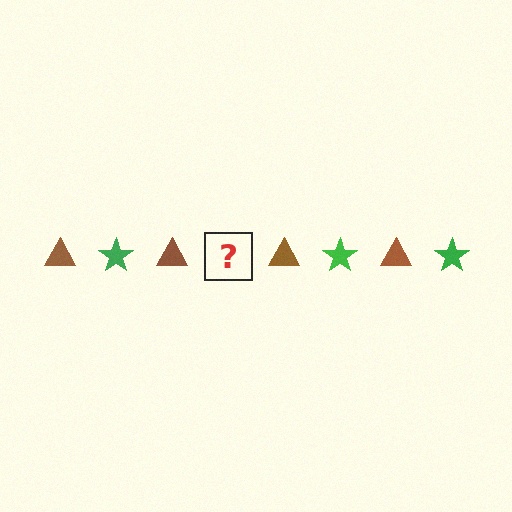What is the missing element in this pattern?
The missing element is a green star.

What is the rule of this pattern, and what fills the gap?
The rule is that the pattern alternates between brown triangle and green star. The gap should be filled with a green star.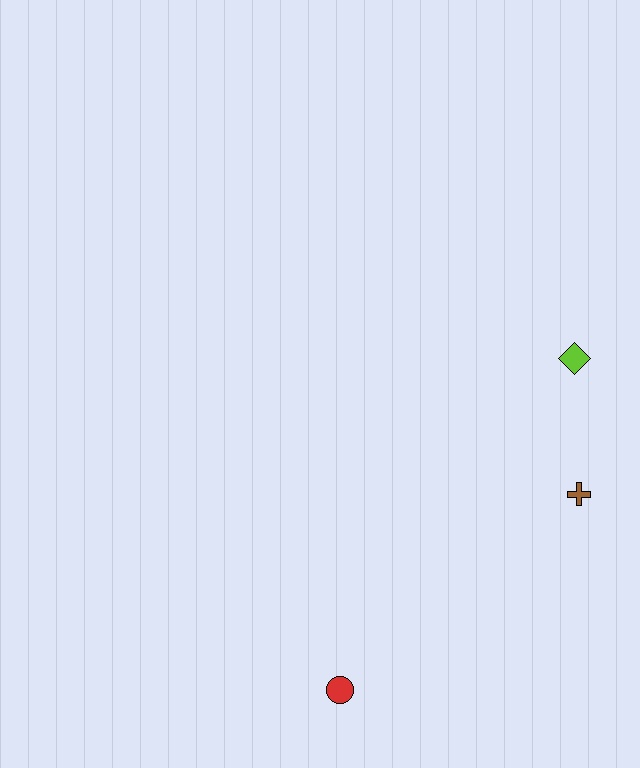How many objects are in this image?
There are 3 objects.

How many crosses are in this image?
There is 1 cross.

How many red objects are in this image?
There is 1 red object.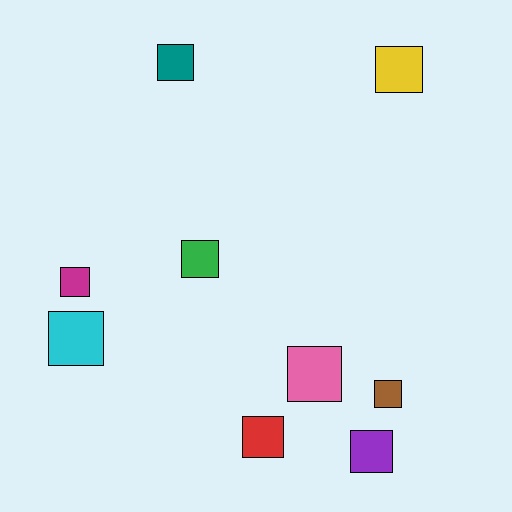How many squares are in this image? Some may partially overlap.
There are 9 squares.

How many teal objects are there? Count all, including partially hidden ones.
There is 1 teal object.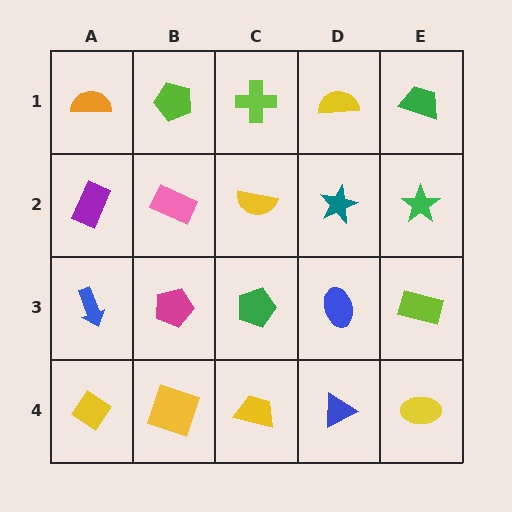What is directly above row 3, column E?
A green star.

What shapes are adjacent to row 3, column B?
A pink rectangle (row 2, column B), a yellow square (row 4, column B), a blue arrow (row 3, column A), a green pentagon (row 3, column C).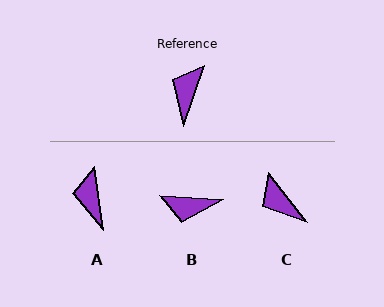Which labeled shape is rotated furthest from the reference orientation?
B, about 105 degrees away.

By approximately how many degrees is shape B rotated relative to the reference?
Approximately 105 degrees counter-clockwise.